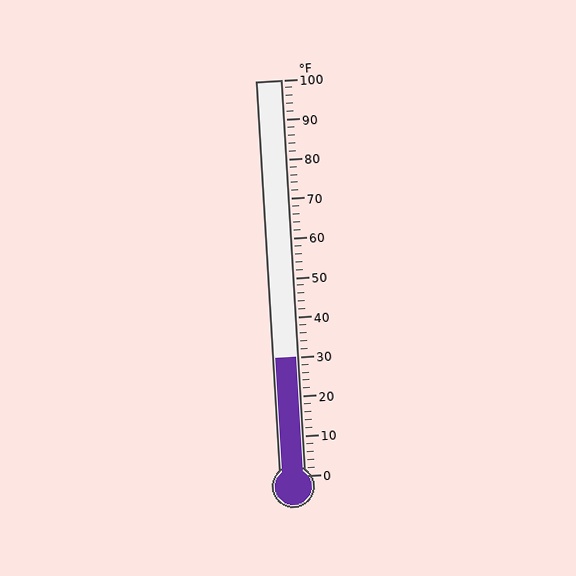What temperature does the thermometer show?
The thermometer shows approximately 30°F.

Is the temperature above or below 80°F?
The temperature is below 80°F.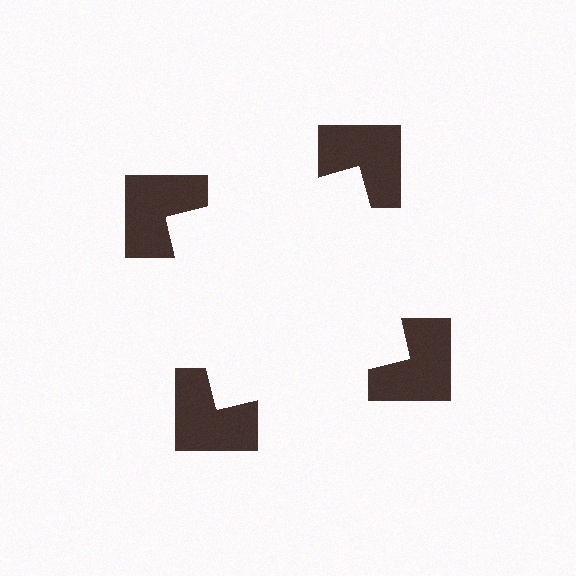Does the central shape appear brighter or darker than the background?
It typically appears slightly brighter than the background, even though no actual brightness change is drawn.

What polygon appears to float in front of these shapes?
An illusory square — its edges are inferred from the aligned wedge cuts in the notched squares, not physically drawn.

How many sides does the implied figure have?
4 sides.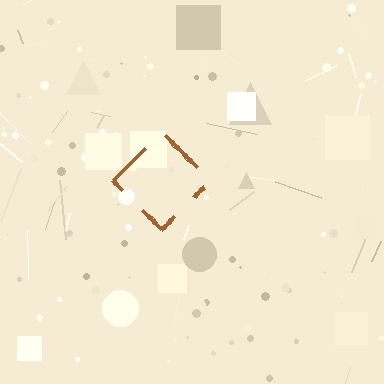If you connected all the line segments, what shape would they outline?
They would outline a diamond.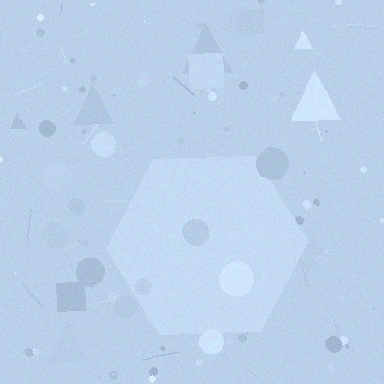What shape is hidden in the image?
A hexagon is hidden in the image.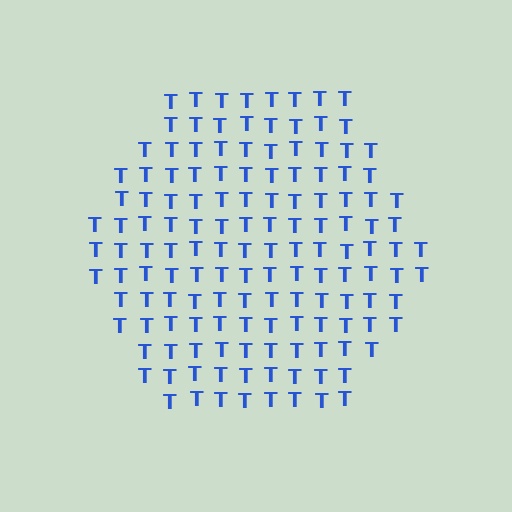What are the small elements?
The small elements are letter T's.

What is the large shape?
The large shape is a hexagon.